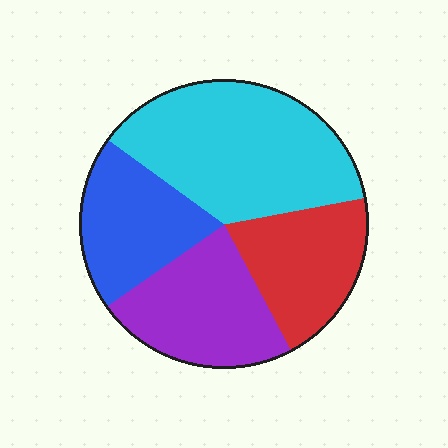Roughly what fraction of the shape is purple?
Purple takes up about one quarter (1/4) of the shape.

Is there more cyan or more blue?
Cyan.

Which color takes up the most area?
Cyan, at roughly 35%.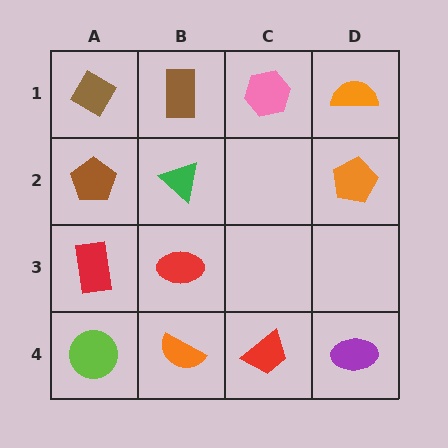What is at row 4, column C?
A red trapezoid.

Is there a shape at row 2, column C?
No, that cell is empty.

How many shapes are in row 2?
3 shapes.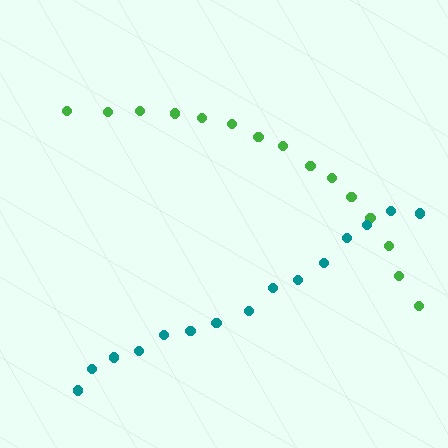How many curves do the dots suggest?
There are 2 distinct paths.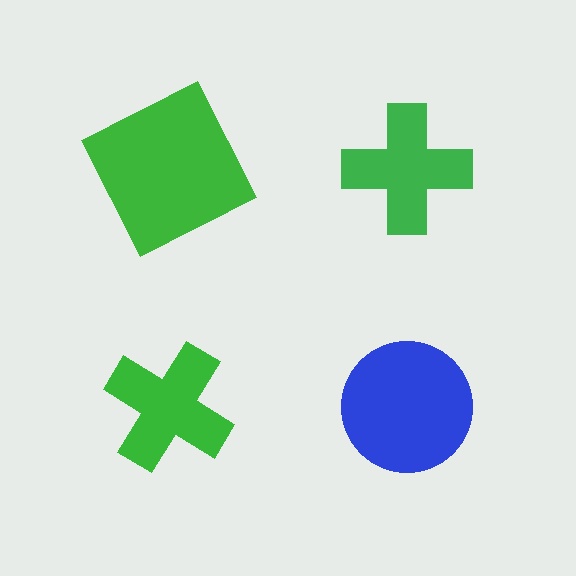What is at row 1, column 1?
A green square.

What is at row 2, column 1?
A green cross.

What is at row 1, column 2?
A green cross.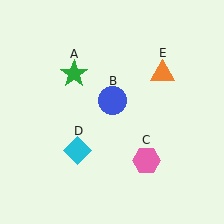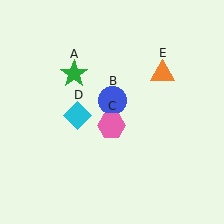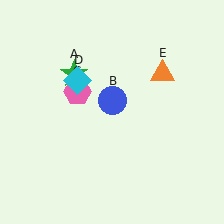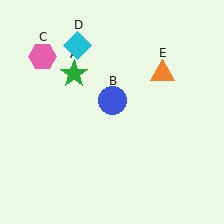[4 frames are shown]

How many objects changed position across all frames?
2 objects changed position: pink hexagon (object C), cyan diamond (object D).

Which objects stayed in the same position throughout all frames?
Green star (object A) and blue circle (object B) and orange triangle (object E) remained stationary.